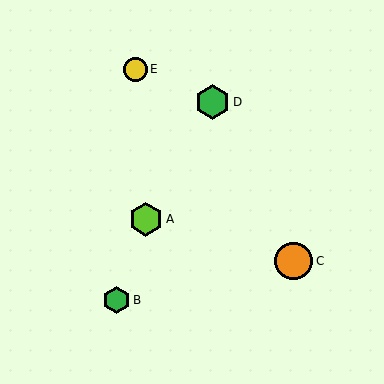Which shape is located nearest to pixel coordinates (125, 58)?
The yellow circle (labeled E) at (135, 69) is nearest to that location.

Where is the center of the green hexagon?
The center of the green hexagon is at (212, 102).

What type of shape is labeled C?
Shape C is an orange circle.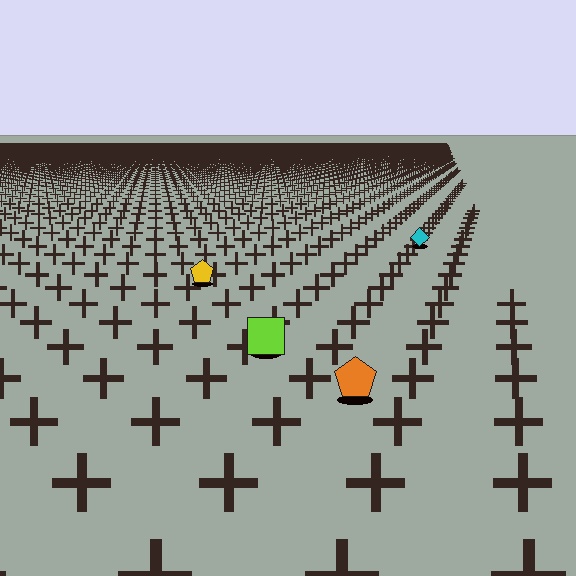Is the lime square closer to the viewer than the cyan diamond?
Yes. The lime square is closer — you can tell from the texture gradient: the ground texture is coarser near it.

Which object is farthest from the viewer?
The cyan diamond is farthest from the viewer. It appears smaller and the ground texture around it is denser.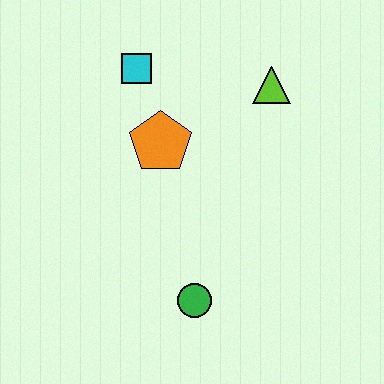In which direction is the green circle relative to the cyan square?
The green circle is below the cyan square.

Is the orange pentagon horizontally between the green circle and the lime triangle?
No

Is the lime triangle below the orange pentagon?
No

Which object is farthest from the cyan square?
The green circle is farthest from the cyan square.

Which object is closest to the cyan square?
The orange pentagon is closest to the cyan square.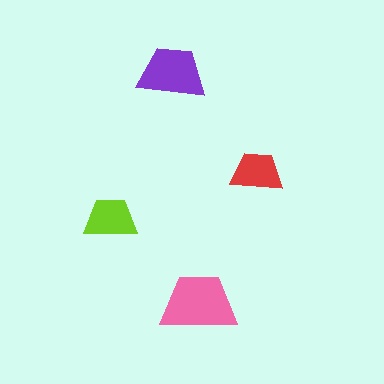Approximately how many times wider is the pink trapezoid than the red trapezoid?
About 1.5 times wider.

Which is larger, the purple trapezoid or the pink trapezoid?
The pink one.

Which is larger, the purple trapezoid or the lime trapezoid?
The purple one.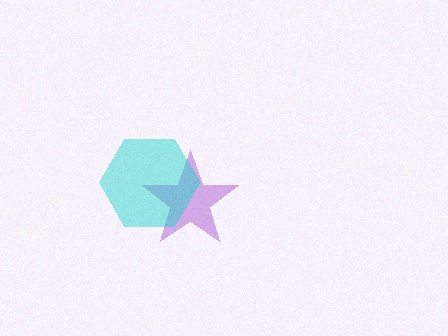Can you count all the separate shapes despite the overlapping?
Yes, there are 2 separate shapes.